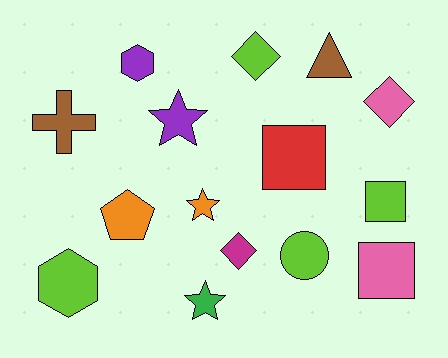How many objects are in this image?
There are 15 objects.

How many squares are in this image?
There are 3 squares.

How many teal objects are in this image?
There are no teal objects.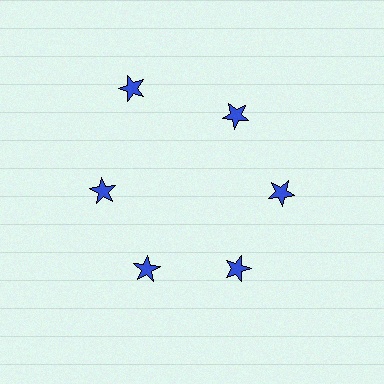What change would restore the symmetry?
The symmetry would be restored by moving it inward, back onto the ring so that all 6 stars sit at equal angles and equal distance from the center.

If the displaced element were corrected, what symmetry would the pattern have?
It would have 6-fold rotational symmetry — the pattern would map onto itself every 60 degrees.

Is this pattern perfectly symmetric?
No. The 6 blue stars are arranged in a ring, but one element near the 11 o'clock position is pushed outward from the center, breaking the 6-fold rotational symmetry.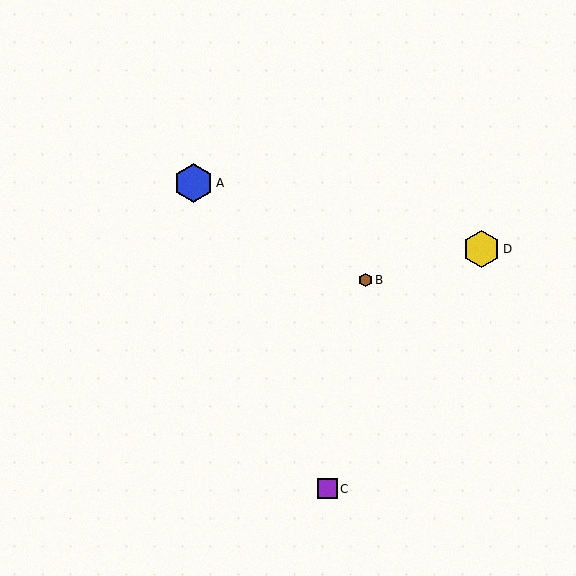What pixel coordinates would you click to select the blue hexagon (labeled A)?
Click at (194, 183) to select the blue hexagon A.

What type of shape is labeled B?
Shape B is a brown hexagon.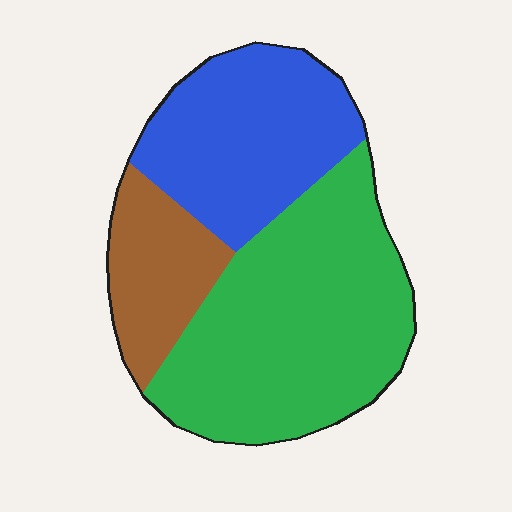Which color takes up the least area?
Brown, at roughly 15%.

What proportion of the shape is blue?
Blue covers about 30% of the shape.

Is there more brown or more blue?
Blue.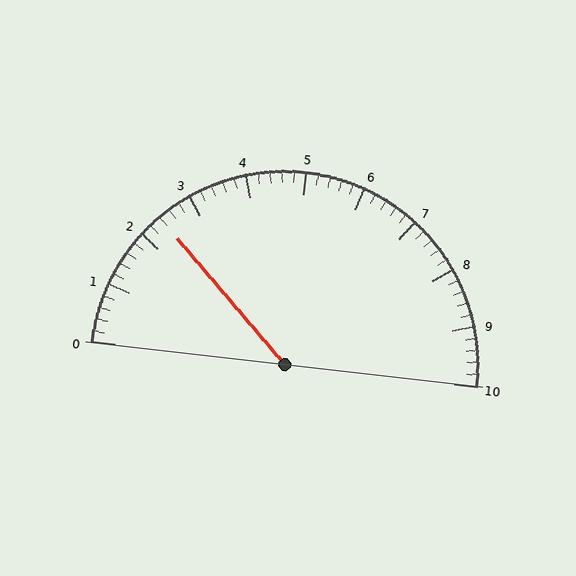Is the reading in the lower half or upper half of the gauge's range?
The reading is in the lower half of the range (0 to 10).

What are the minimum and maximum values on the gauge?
The gauge ranges from 0 to 10.